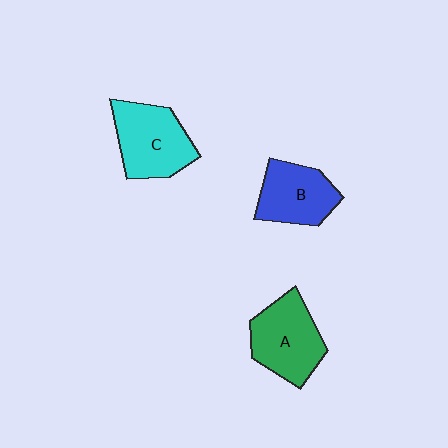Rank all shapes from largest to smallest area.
From largest to smallest: C (cyan), A (green), B (blue).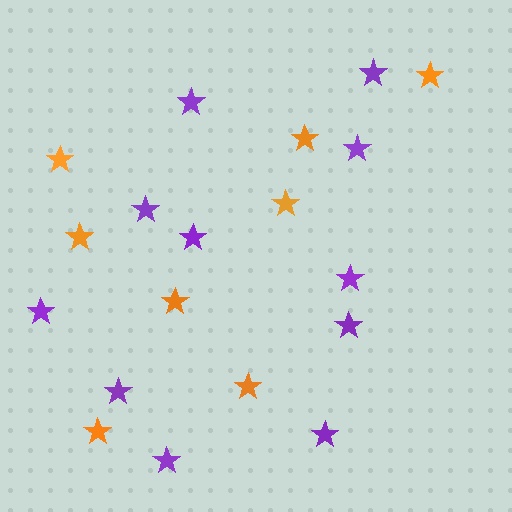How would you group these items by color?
There are 2 groups: one group of purple stars (11) and one group of orange stars (8).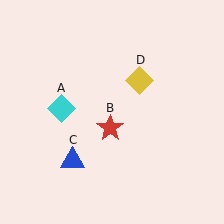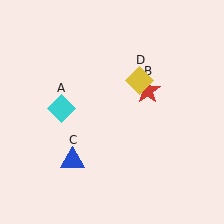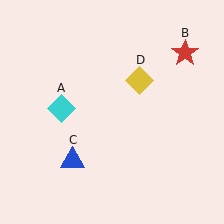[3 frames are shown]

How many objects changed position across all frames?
1 object changed position: red star (object B).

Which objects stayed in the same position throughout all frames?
Cyan diamond (object A) and blue triangle (object C) and yellow diamond (object D) remained stationary.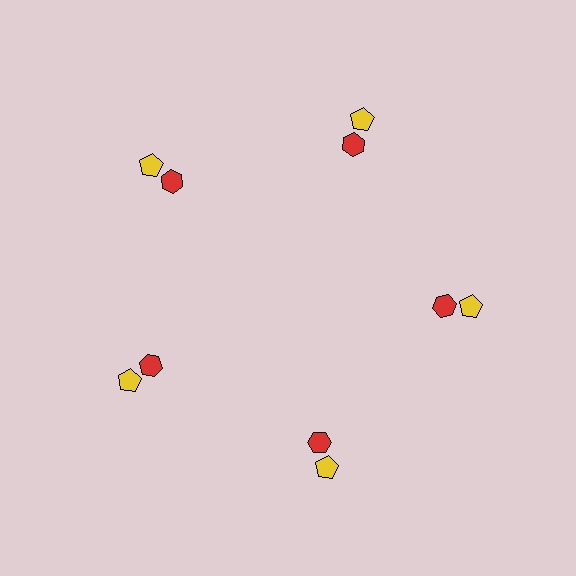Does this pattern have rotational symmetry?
Yes, this pattern has 5-fold rotational symmetry. It looks the same after rotating 72 degrees around the center.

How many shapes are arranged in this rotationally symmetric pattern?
There are 10 shapes, arranged in 5 groups of 2.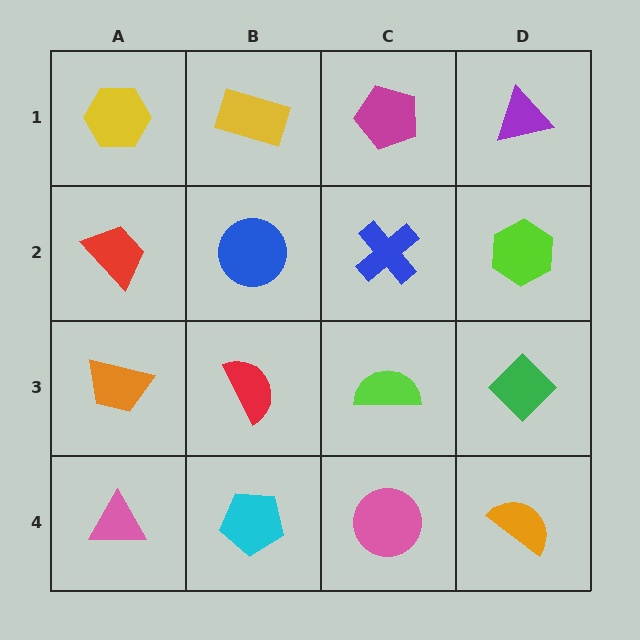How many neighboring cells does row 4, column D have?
2.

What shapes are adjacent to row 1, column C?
A blue cross (row 2, column C), a yellow rectangle (row 1, column B), a purple triangle (row 1, column D).